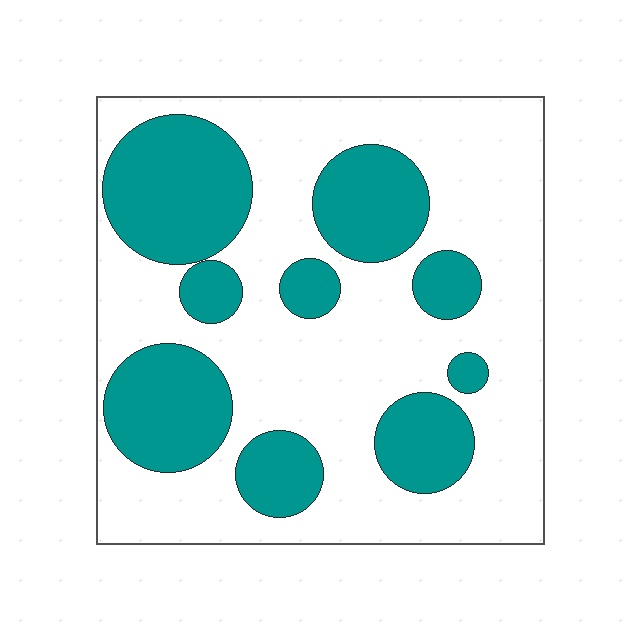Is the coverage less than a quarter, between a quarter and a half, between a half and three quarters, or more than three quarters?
Between a quarter and a half.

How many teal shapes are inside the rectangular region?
9.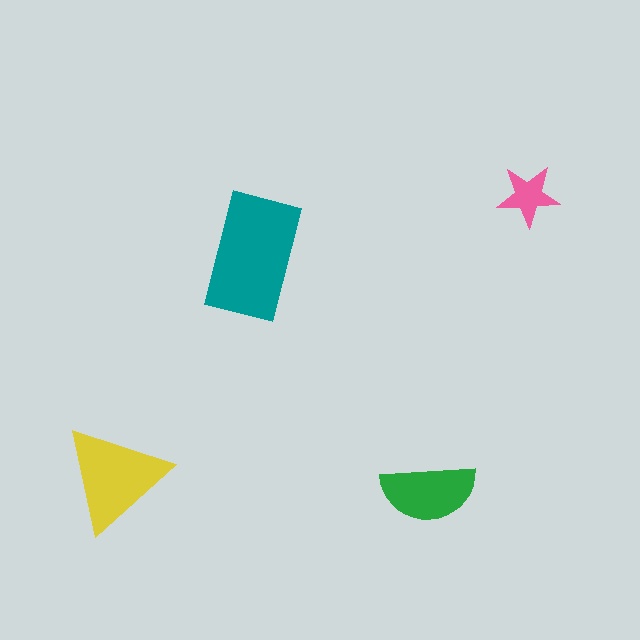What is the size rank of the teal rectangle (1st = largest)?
1st.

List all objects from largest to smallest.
The teal rectangle, the yellow triangle, the green semicircle, the pink star.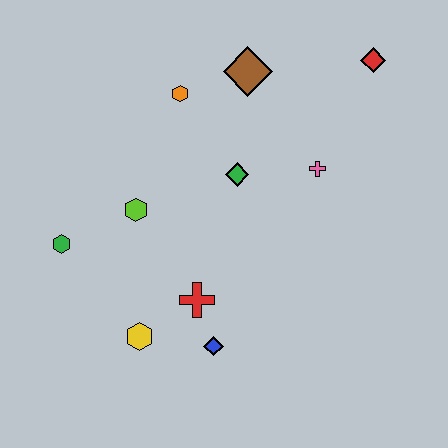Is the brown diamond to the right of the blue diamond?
Yes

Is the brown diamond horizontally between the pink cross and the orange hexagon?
Yes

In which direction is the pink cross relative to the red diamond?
The pink cross is below the red diamond.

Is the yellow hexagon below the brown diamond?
Yes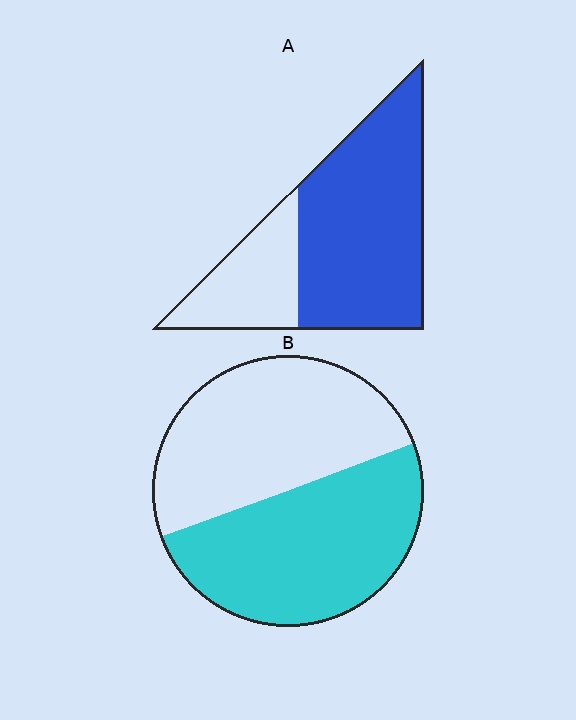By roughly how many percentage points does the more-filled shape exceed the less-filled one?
By roughly 20 percentage points (A over B).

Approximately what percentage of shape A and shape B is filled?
A is approximately 70% and B is approximately 50%.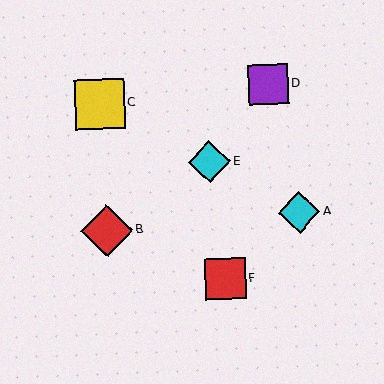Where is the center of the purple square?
The center of the purple square is at (268, 84).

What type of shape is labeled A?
Shape A is a cyan diamond.